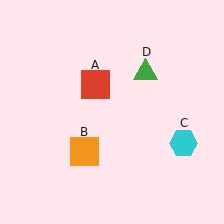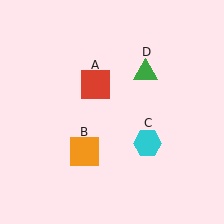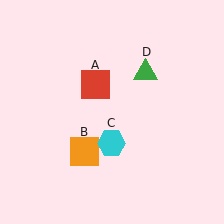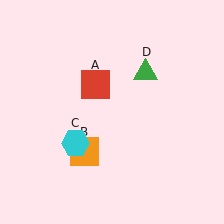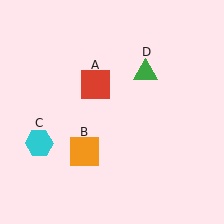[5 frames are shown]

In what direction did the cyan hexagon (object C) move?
The cyan hexagon (object C) moved left.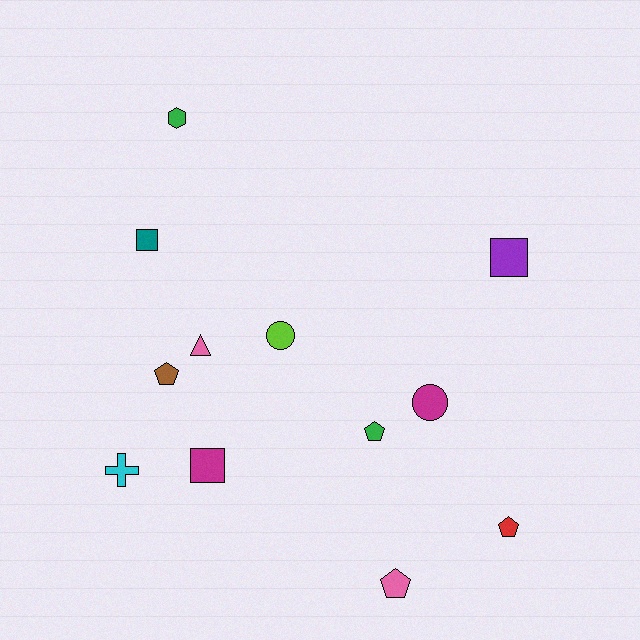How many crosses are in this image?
There is 1 cross.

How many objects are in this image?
There are 12 objects.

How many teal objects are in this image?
There is 1 teal object.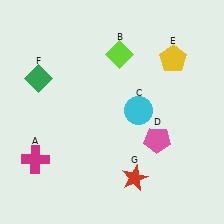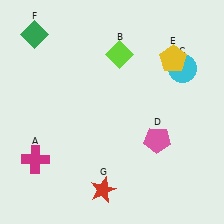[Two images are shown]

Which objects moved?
The objects that moved are: the cyan circle (C), the green diamond (F), the red star (G).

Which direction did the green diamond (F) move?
The green diamond (F) moved up.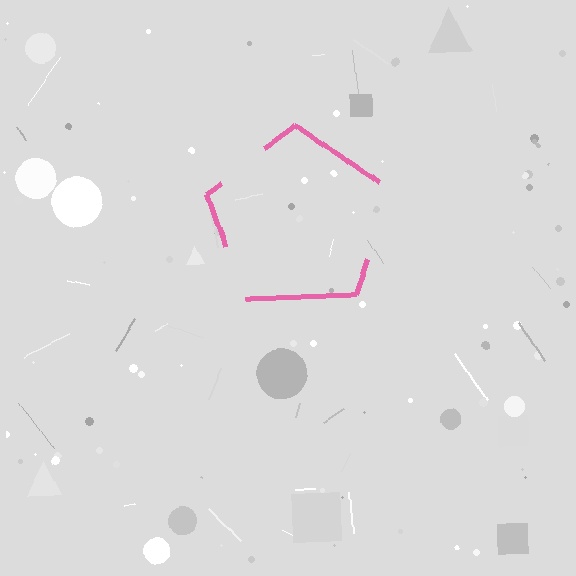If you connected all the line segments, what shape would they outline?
They would outline a pentagon.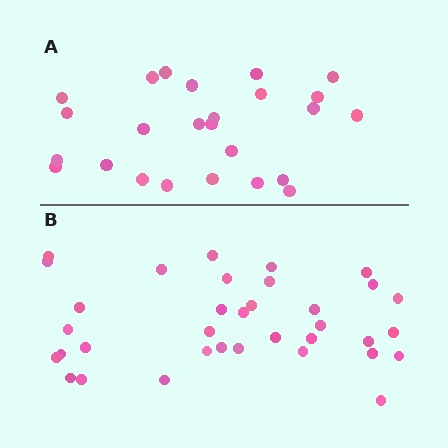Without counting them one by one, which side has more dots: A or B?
Region B (the bottom region) has more dots.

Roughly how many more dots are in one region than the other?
Region B has roughly 10 or so more dots than region A.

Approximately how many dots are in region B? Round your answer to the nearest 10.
About 40 dots. (The exact count is 35, which rounds to 40.)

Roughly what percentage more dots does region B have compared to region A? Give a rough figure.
About 40% more.